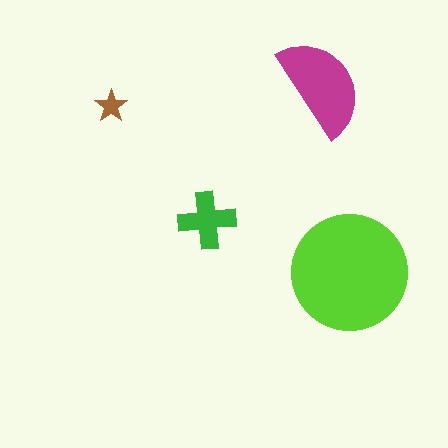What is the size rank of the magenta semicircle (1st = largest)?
2nd.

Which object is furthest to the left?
The brown star is leftmost.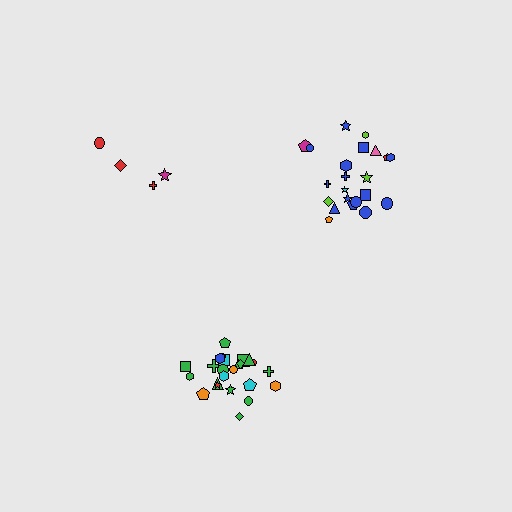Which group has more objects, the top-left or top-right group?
The top-right group.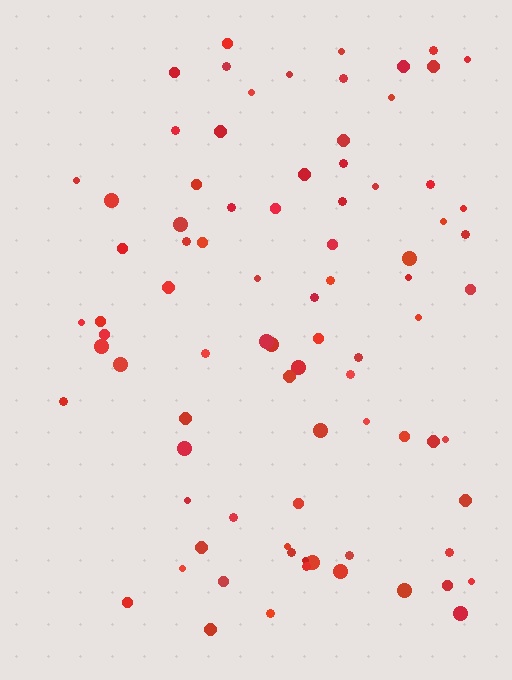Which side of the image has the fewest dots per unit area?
The left.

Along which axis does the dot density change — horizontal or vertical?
Horizontal.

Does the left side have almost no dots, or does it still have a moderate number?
Still a moderate number, just noticeably fewer than the right.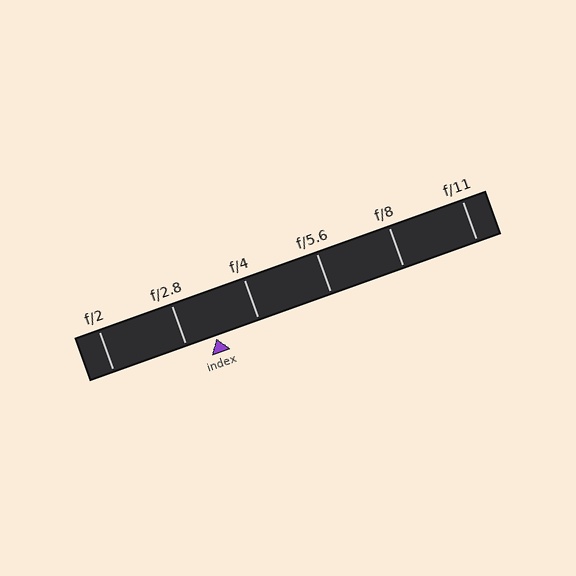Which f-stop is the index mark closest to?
The index mark is closest to f/2.8.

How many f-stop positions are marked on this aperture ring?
There are 6 f-stop positions marked.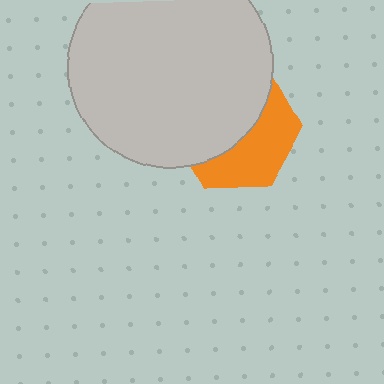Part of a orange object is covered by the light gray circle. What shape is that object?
It is a hexagon.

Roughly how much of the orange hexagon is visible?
A small part of it is visible (roughly 44%).